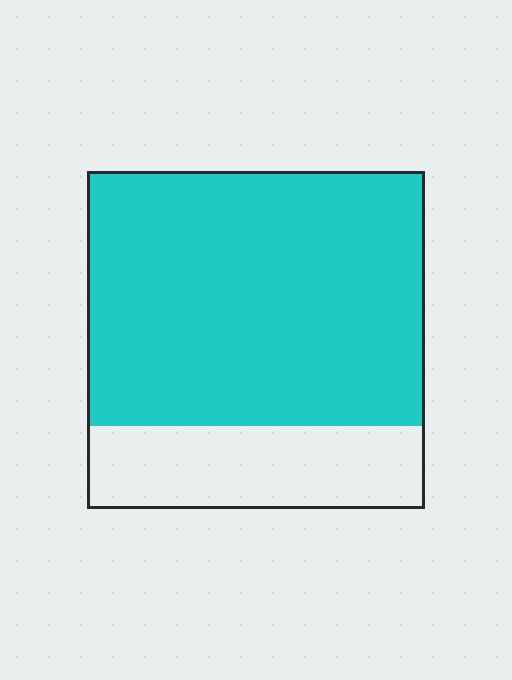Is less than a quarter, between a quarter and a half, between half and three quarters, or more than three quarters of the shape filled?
More than three quarters.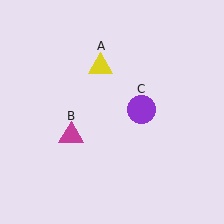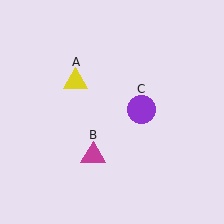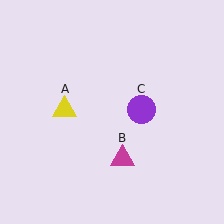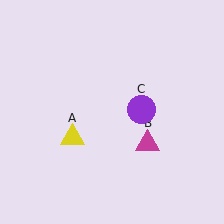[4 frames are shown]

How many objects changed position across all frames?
2 objects changed position: yellow triangle (object A), magenta triangle (object B).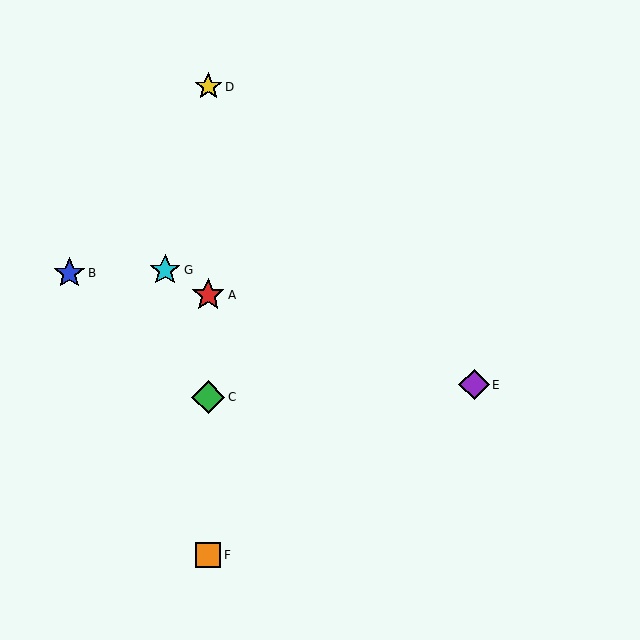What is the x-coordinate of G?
Object G is at x≈165.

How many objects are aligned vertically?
4 objects (A, C, D, F) are aligned vertically.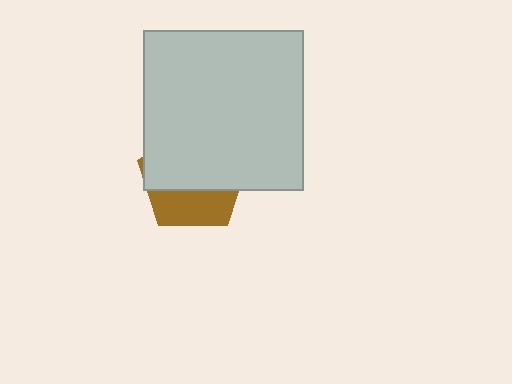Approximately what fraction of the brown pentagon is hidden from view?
Roughly 65% of the brown pentagon is hidden behind the light gray square.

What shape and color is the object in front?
The object in front is a light gray square.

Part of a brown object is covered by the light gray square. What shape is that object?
It is a pentagon.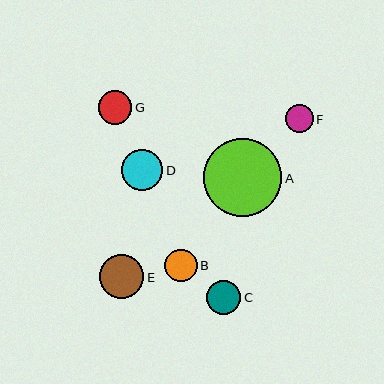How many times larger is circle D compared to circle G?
Circle D is approximately 1.2 times the size of circle G.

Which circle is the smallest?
Circle F is the smallest with a size of approximately 28 pixels.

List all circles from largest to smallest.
From largest to smallest: A, E, D, C, G, B, F.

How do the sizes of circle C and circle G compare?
Circle C and circle G are approximately the same size.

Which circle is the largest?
Circle A is the largest with a size of approximately 78 pixels.